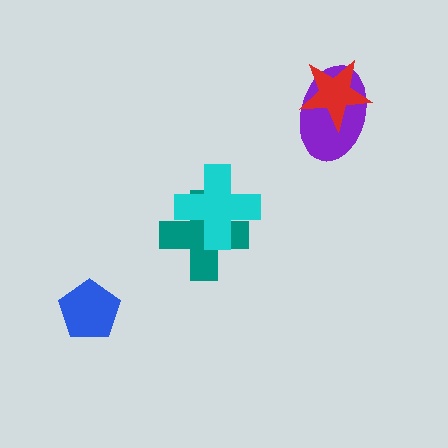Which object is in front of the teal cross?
The cyan cross is in front of the teal cross.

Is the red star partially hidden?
No, no other shape covers it.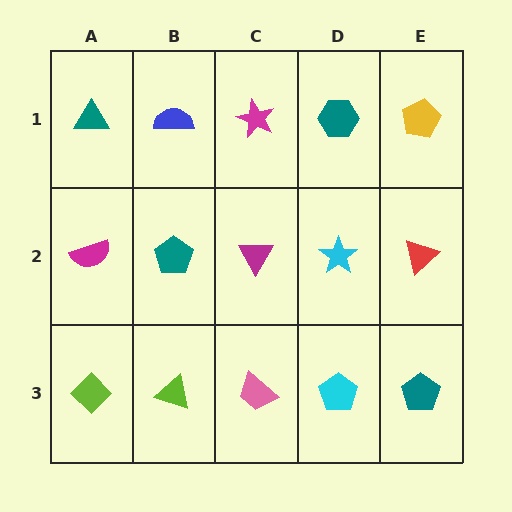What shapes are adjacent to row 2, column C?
A magenta star (row 1, column C), a pink trapezoid (row 3, column C), a teal pentagon (row 2, column B), a cyan star (row 2, column D).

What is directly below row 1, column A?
A magenta semicircle.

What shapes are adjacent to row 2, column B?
A blue semicircle (row 1, column B), a lime triangle (row 3, column B), a magenta semicircle (row 2, column A), a magenta triangle (row 2, column C).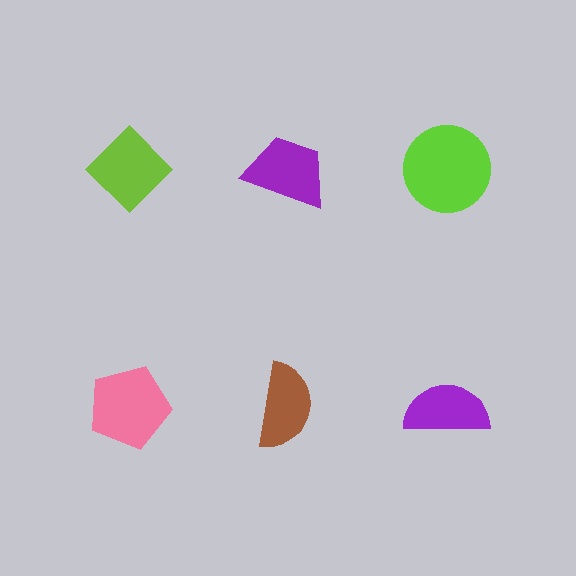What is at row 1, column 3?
A lime circle.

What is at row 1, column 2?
A purple trapezoid.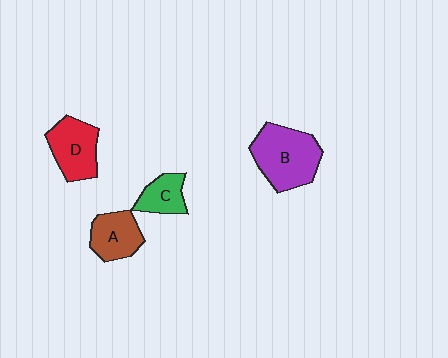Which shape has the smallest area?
Shape C (green).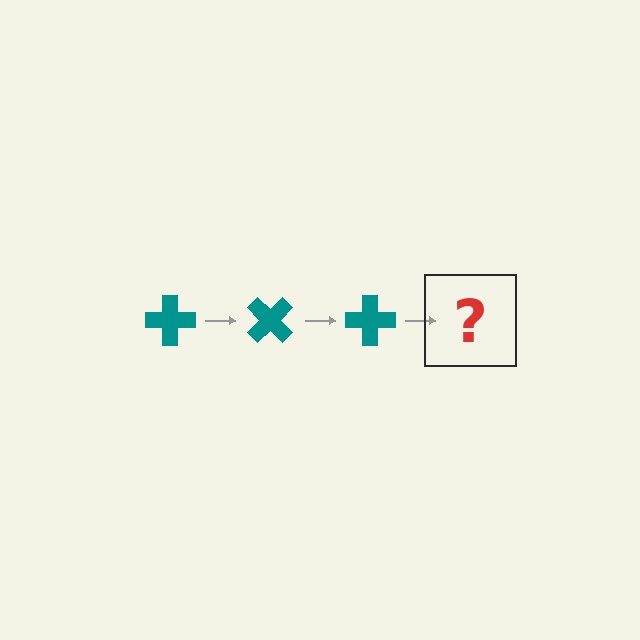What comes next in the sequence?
The next element should be a teal cross rotated 135 degrees.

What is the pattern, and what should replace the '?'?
The pattern is that the cross rotates 45 degrees each step. The '?' should be a teal cross rotated 135 degrees.